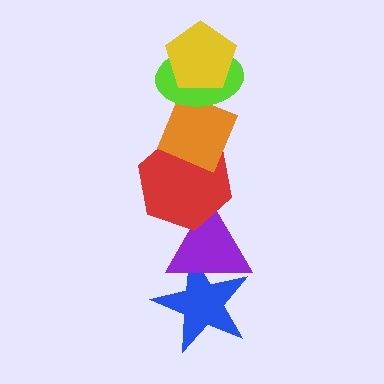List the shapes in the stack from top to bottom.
From top to bottom: the yellow pentagon, the lime ellipse, the orange diamond, the red hexagon, the purple triangle, the blue star.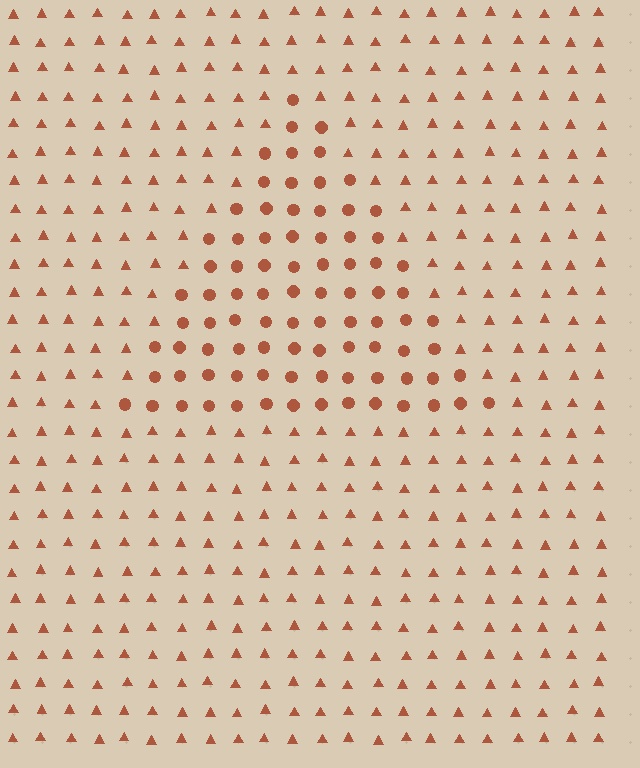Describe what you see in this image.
The image is filled with small brown elements arranged in a uniform grid. A triangle-shaped region contains circles, while the surrounding area contains triangles. The boundary is defined purely by the change in element shape.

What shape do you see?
I see a triangle.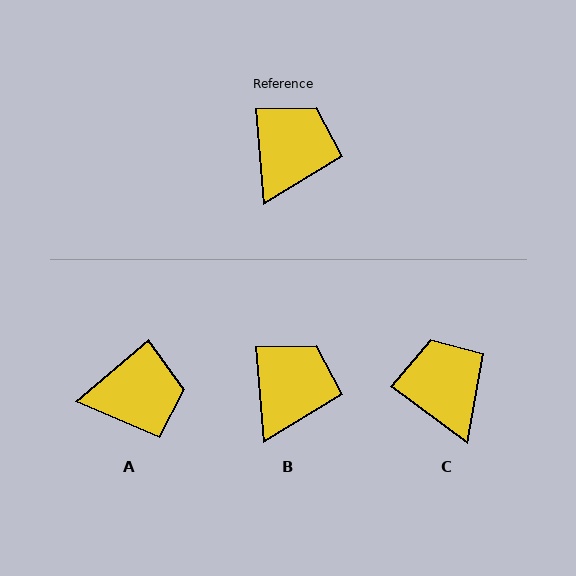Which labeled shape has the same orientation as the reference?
B.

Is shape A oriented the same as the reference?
No, it is off by about 55 degrees.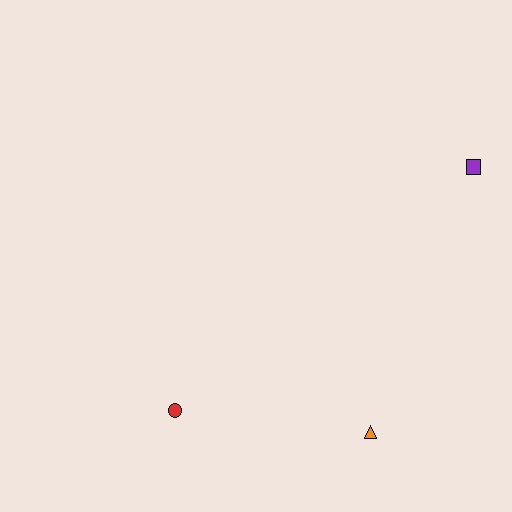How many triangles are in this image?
There is 1 triangle.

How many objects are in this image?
There are 3 objects.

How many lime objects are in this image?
There are no lime objects.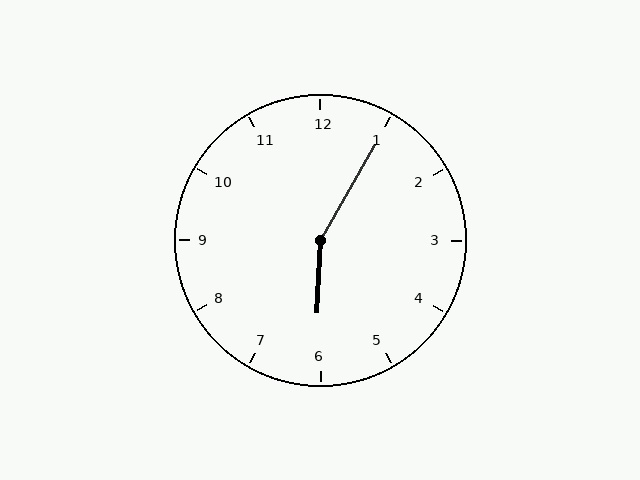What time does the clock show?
6:05.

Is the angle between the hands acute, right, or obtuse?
It is obtuse.